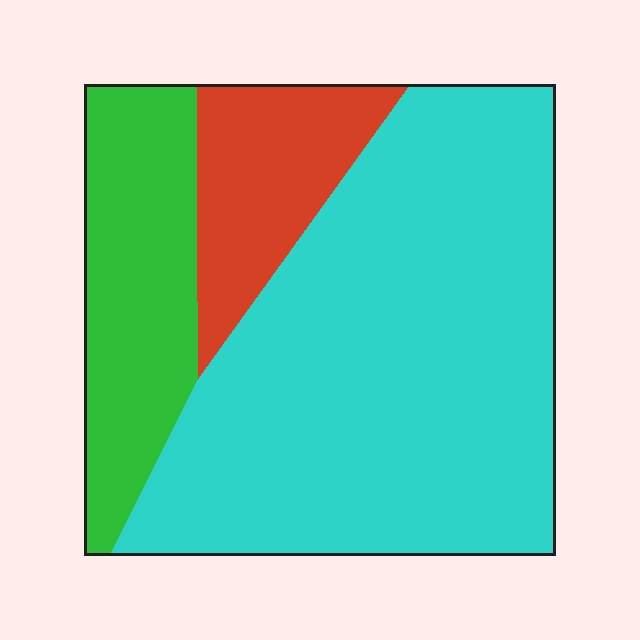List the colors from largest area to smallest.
From largest to smallest: cyan, green, red.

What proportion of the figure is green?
Green takes up about one fifth (1/5) of the figure.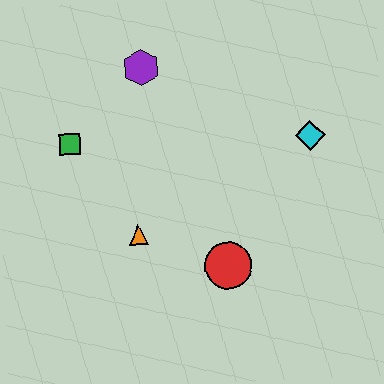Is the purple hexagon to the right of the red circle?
No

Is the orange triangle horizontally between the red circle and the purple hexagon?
No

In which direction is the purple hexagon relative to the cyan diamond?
The purple hexagon is to the left of the cyan diamond.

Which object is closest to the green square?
The purple hexagon is closest to the green square.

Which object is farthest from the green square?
The cyan diamond is farthest from the green square.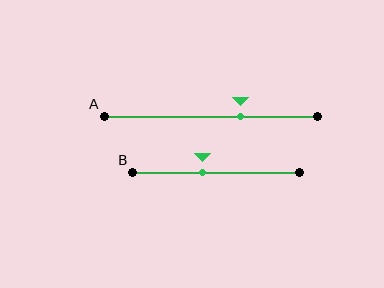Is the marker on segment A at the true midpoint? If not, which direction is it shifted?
No, the marker on segment A is shifted to the right by about 14% of the segment length.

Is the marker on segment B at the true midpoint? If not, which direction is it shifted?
No, the marker on segment B is shifted to the left by about 8% of the segment length.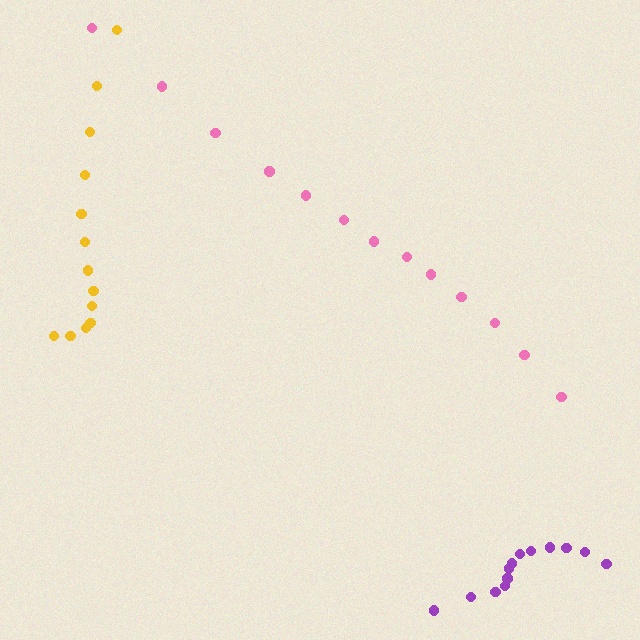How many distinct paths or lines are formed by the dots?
There are 3 distinct paths.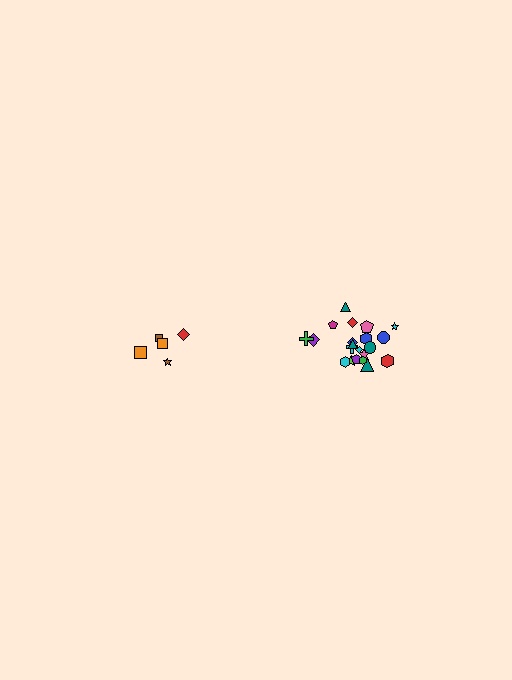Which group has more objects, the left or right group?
The right group.